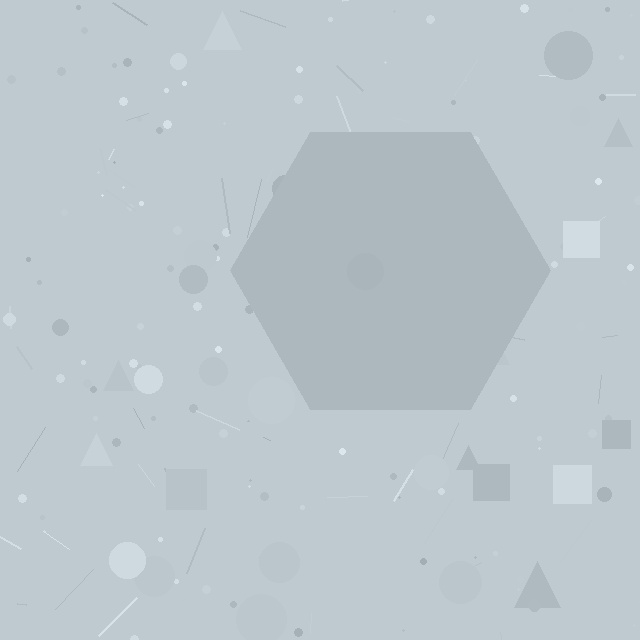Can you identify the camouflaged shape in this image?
The camouflaged shape is a hexagon.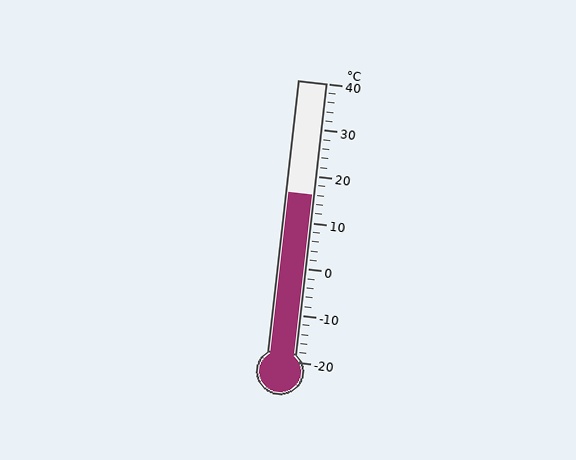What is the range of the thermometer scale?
The thermometer scale ranges from -20°C to 40°C.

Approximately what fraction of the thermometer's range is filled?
The thermometer is filled to approximately 60% of its range.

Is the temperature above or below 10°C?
The temperature is above 10°C.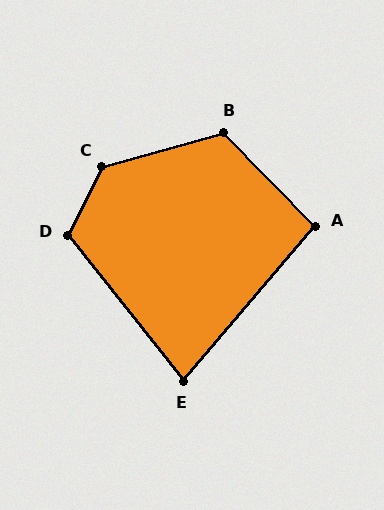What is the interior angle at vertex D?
Approximately 115 degrees (obtuse).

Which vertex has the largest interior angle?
C, at approximately 132 degrees.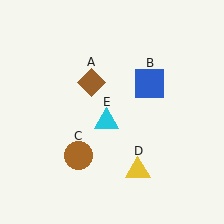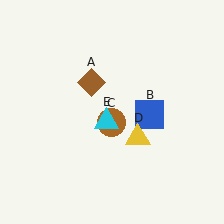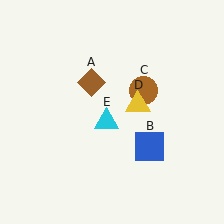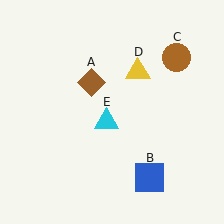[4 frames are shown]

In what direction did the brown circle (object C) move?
The brown circle (object C) moved up and to the right.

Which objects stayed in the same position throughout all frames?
Brown diamond (object A) and cyan triangle (object E) remained stationary.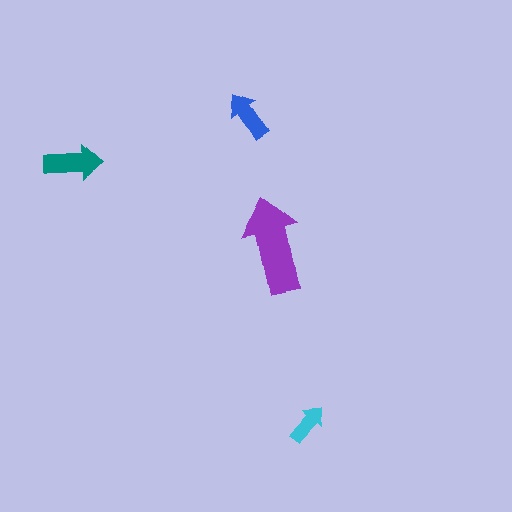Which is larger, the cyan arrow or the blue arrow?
The blue one.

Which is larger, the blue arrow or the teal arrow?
The teal one.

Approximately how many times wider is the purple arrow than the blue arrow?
About 2 times wider.